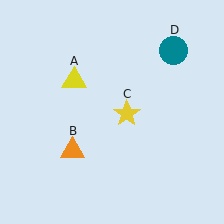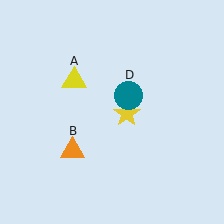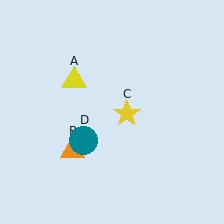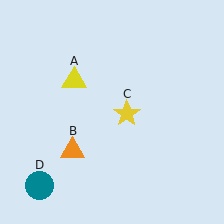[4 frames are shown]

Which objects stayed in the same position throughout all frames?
Yellow triangle (object A) and orange triangle (object B) and yellow star (object C) remained stationary.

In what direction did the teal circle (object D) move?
The teal circle (object D) moved down and to the left.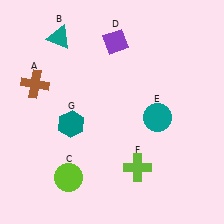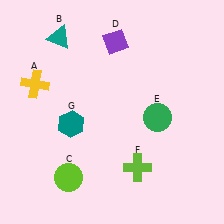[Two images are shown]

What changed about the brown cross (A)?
In Image 1, A is brown. In Image 2, it changed to yellow.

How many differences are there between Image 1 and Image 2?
There are 2 differences between the two images.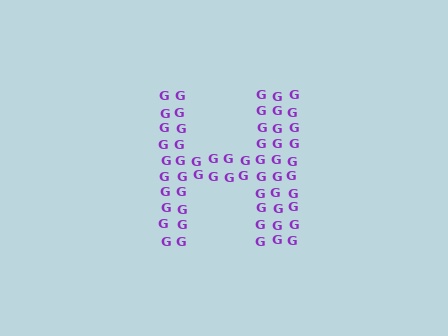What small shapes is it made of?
It is made of small letter G's.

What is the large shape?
The large shape is the letter H.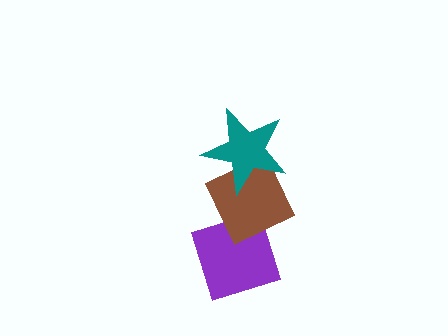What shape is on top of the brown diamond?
The teal star is on top of the brown diamond.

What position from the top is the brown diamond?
The brown diamond is 2nd from the top.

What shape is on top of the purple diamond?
The brown diamond is on top of the purple diamond.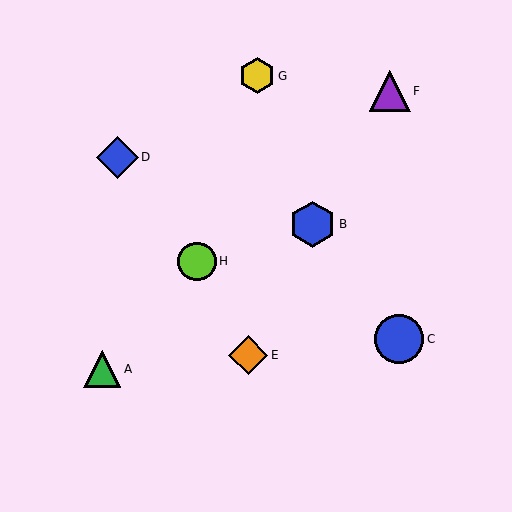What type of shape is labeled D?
Shape D is a blue diamond.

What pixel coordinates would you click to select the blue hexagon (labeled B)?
Click at (312, 224) to select the blue hexagon B.